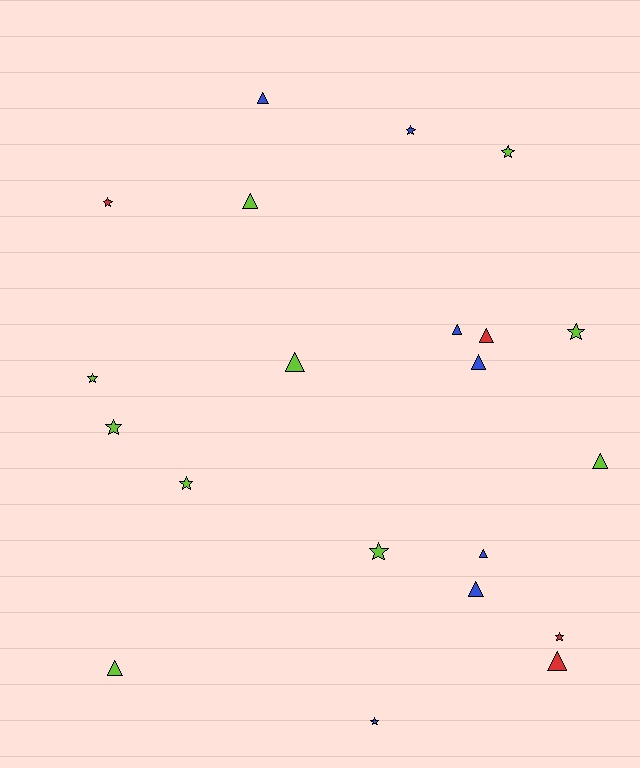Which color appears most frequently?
Lime, with 10 objects.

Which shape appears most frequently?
Triangle, with 11 objects.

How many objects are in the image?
There are 21 objects.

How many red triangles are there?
There are 2 red triangles.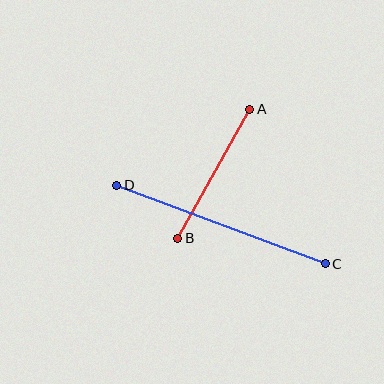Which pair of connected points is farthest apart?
Points C and D are farthest apart.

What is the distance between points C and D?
The distance is approximately 223 pixels.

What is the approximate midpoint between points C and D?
The midpoint is at approximately (221, 225) pixels.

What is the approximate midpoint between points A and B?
The midpoint is at approximately (214, 174) pixels.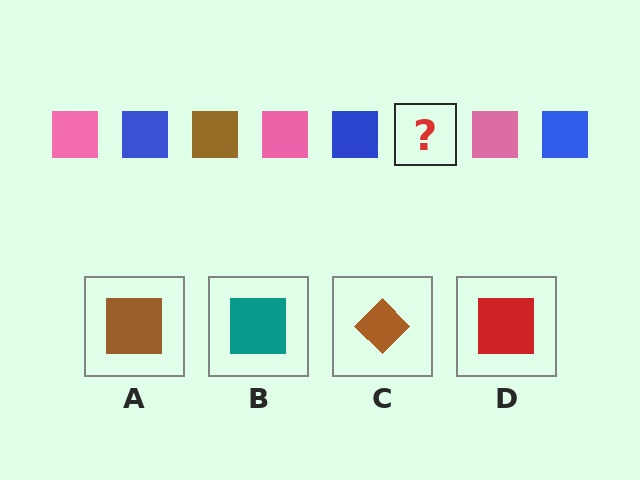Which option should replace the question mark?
Option A.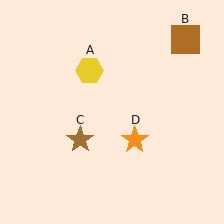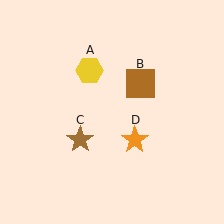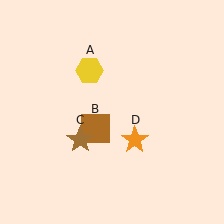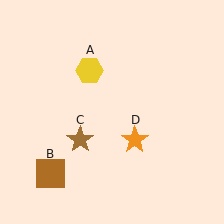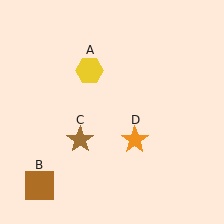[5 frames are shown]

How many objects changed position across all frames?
1 object changed position: brown square (object B).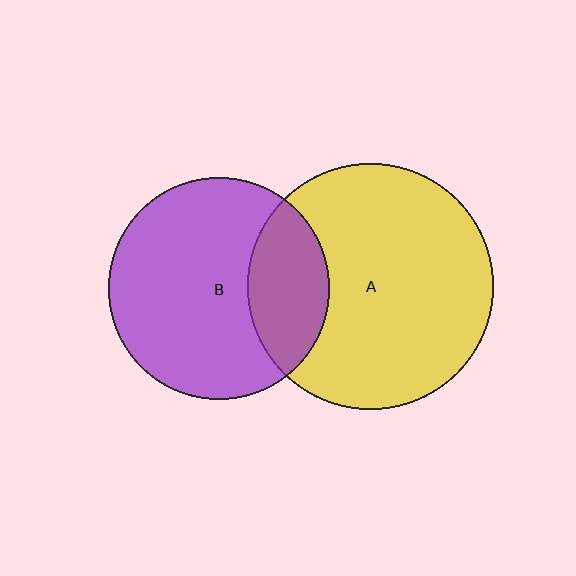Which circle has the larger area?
Circle A (yellow).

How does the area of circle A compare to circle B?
Approximately 1.2 times.